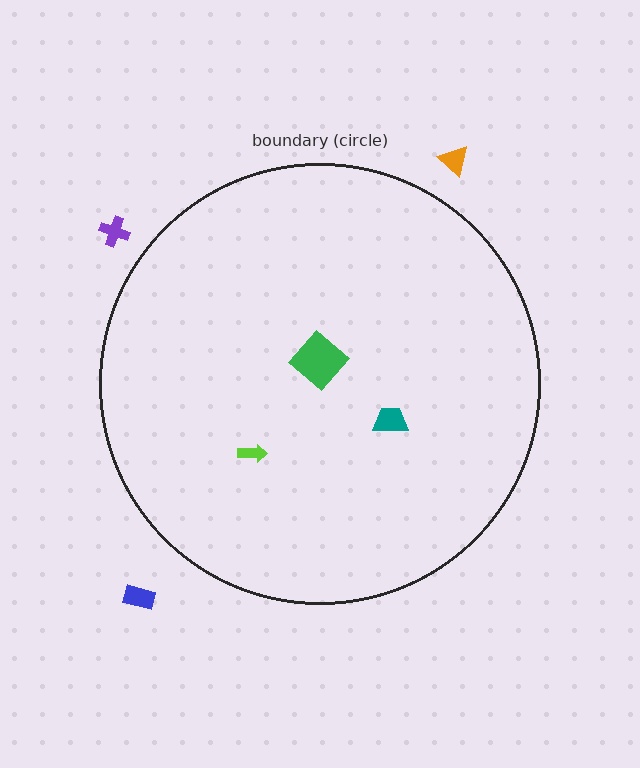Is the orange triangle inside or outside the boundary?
Outside.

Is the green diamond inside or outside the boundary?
Inside.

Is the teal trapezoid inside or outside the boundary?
Inside.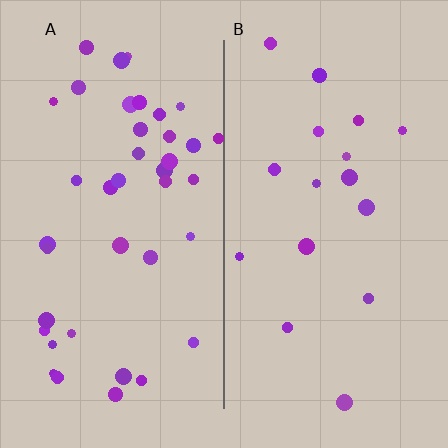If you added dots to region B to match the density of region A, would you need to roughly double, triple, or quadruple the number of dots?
Approximately double.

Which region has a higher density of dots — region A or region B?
A (the left).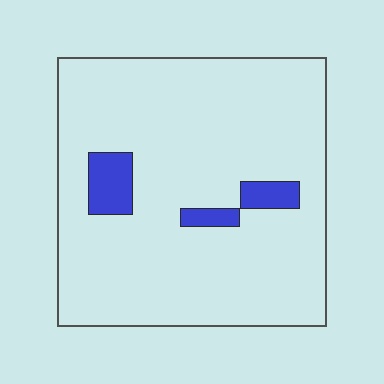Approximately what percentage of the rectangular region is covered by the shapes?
Approximately 10%.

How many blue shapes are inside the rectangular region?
3.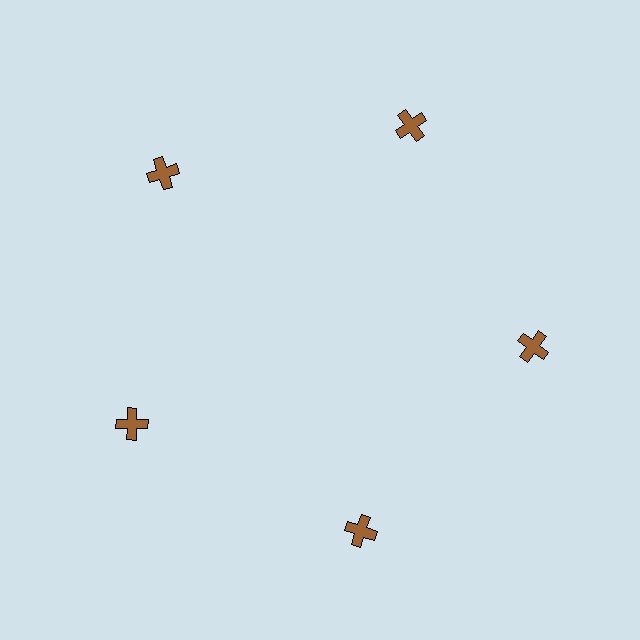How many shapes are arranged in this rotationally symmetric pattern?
There are 5 shapes, arranged in 5 groups of 1.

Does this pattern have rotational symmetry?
Yes, this pattern has 5-fold rotational symmetry. It looks the same after rotating 72 degrees around the center.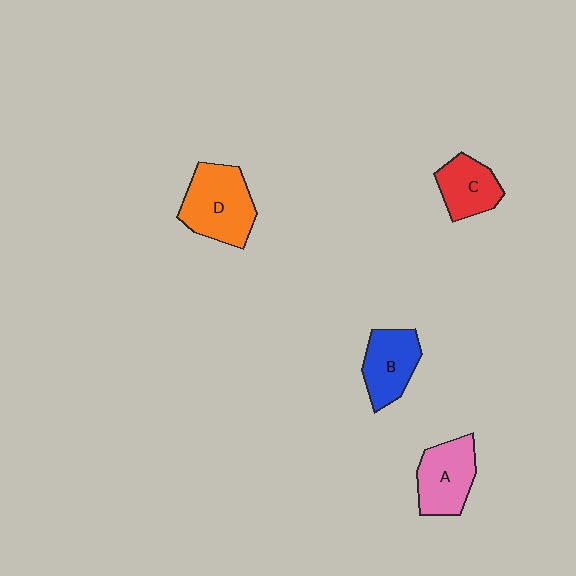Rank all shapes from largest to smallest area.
From largest to smallest: D (orange), A (pink), B (blue), C (red).